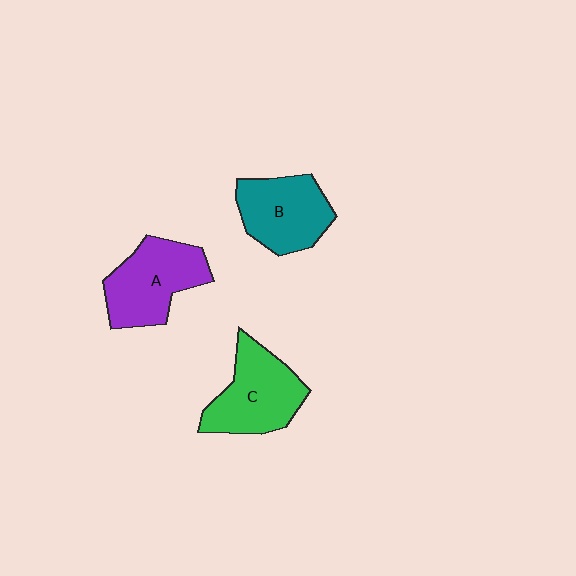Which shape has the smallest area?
Shape B (teal).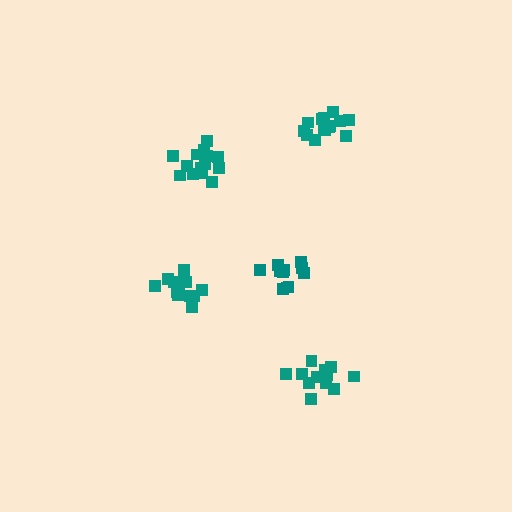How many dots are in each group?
Group 1: 14 dots, Group 2: 11 dots, Group 3: 14 dots, Group 4: 12 dots, Group 5: 14 dots (65 total).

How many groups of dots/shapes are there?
There are 5 groups.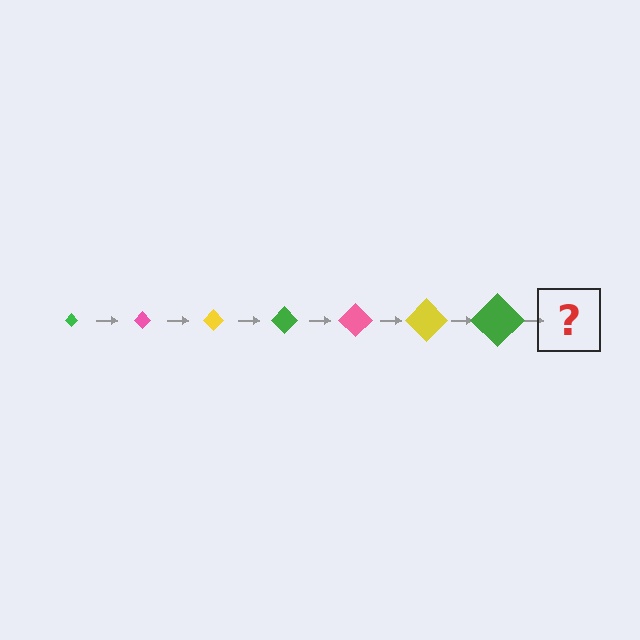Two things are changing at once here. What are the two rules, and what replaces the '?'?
The two rules are that the diamond grows larger each step and the color cycles through green, pink, and yellow. The '?' should be a pink diamond, larger than the previous one.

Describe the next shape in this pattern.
It should be a pink diamond, larger than the previous one.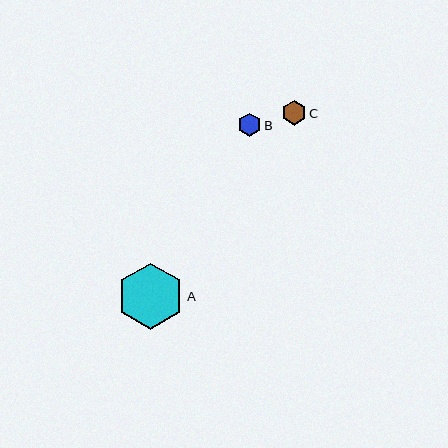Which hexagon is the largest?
Hexagon A is the largest with a size of approximately 66 pixels.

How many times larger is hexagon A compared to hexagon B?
Hexagon A is approximately 2.9 times the size of hexagon B.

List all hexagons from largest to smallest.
From largest to smallest: A, C, B.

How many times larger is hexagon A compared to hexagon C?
Hexagon A is approximately 2.7 times the size of hexagon C.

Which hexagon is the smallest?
Hexagon B is the smallest with a size of approximately 23 pixels.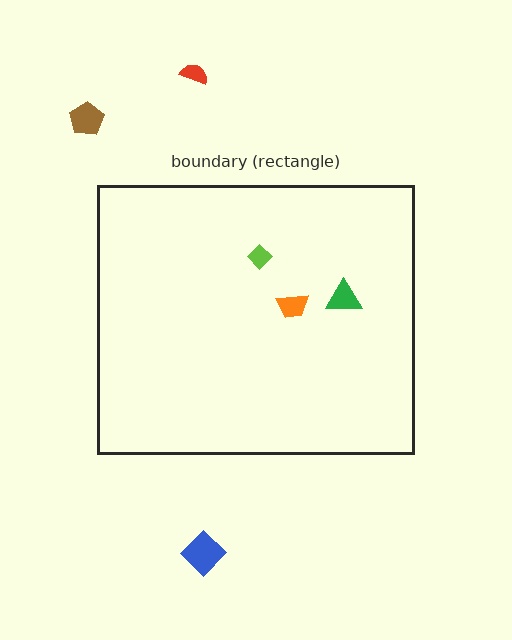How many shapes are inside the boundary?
3 inside, 3 outside.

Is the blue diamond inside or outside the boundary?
Outside.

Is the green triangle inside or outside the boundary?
Inside.